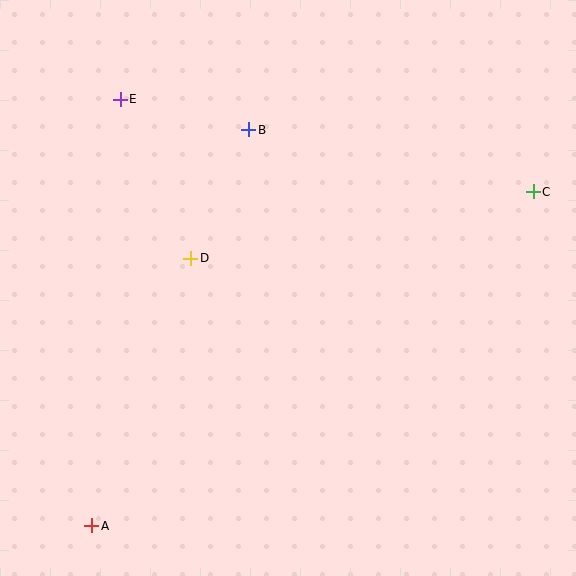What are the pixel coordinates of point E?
Point E is at (120, 99).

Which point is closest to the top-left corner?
Point E is closest to the top-left corner.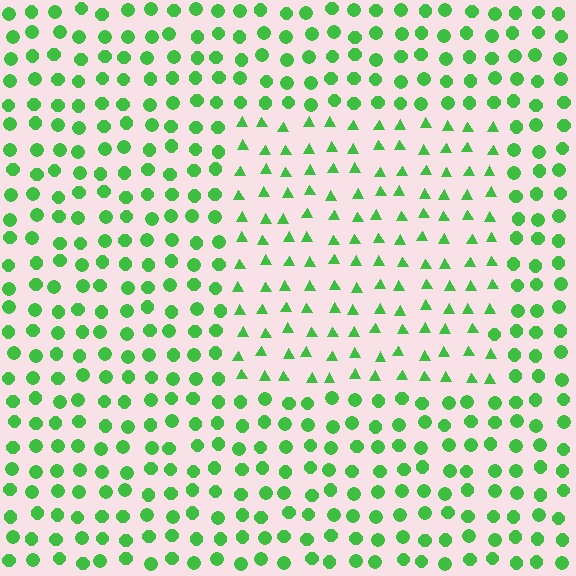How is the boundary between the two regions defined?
The boundary is defined by a change in element shape: triangles inside vs. circles outside. All elements share the same color and spacing.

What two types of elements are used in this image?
The image uses triangles inside the rectangle region and circles outside it.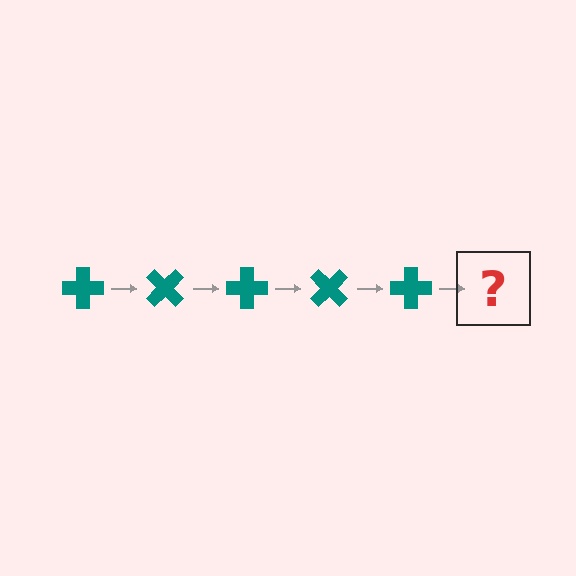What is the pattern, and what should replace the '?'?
The pattern is that the cross rotates 45 degrees each step. The '?' should be a teal cross rotated 225 degrees.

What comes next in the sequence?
The next element should be a teal cross rotated 225 degrees.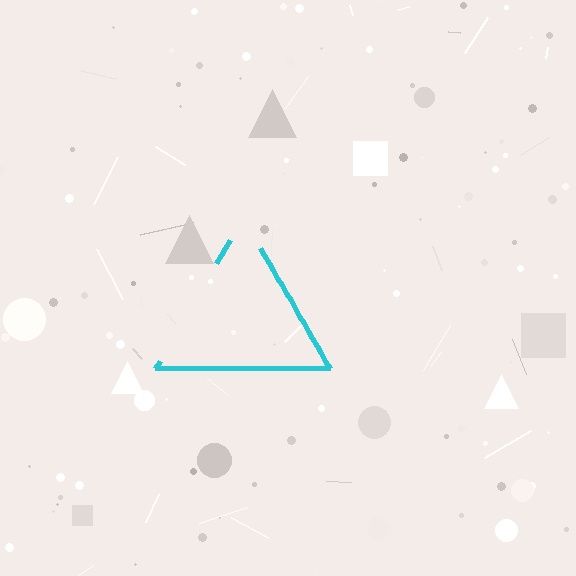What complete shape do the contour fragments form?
The contour fragments form a triangle.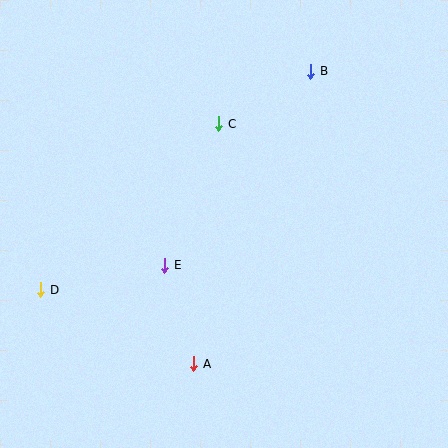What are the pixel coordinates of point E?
Point E is at (165, 265).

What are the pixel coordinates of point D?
Point D is at (41, 290).